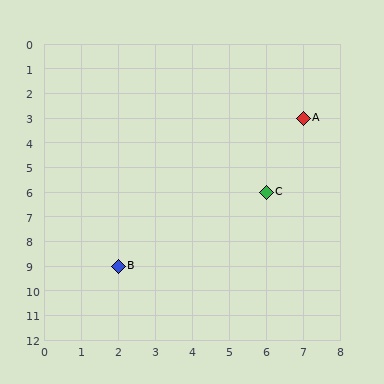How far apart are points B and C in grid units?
Points B and C are 4 columns and 3 rows apart (about 5.0 grid units diagonally).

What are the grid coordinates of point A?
Point A is at grid coordinates (7, 3).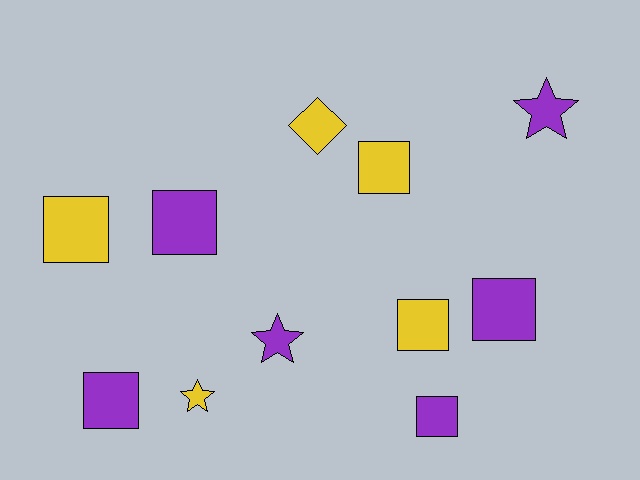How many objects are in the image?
There are 11 objects.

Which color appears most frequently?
Purple, with 6 objects.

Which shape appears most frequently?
Square, with 7 objects.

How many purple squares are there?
There are 4 purple squares.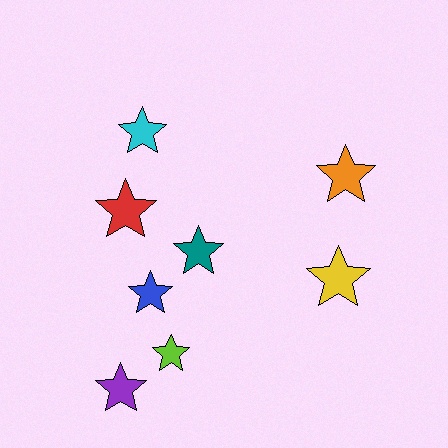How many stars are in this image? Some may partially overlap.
There are 8 stars.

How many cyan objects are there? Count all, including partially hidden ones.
There is 1 cyan object.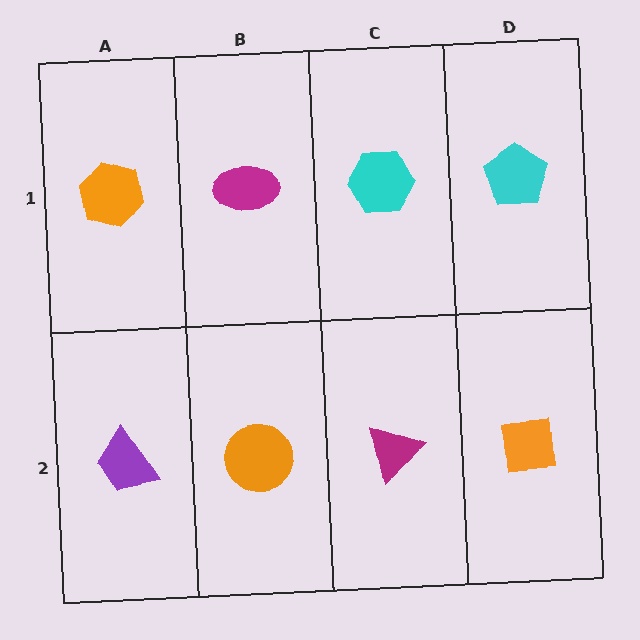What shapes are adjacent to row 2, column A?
An orange hexagon (row 1, column A), an orange circle (row 2, column B).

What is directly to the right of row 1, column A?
A magenta ellipse.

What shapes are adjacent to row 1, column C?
A magenta triangle (row 2, column C), a magenta ellipse (row 1, column B), a cyan pentagon (row 1, column D).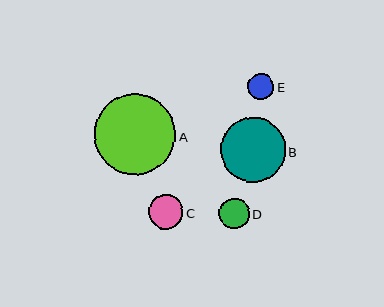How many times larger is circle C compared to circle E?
Circle C is approximately 1.3 times the size of circle E.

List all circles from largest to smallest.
From largest to smallest: A, B, C, D, E.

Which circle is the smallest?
Circle E is the smallest with a size of approximately 26 pixels.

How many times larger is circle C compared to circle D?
Circle C is approximately 1.1 times the size of circle D.